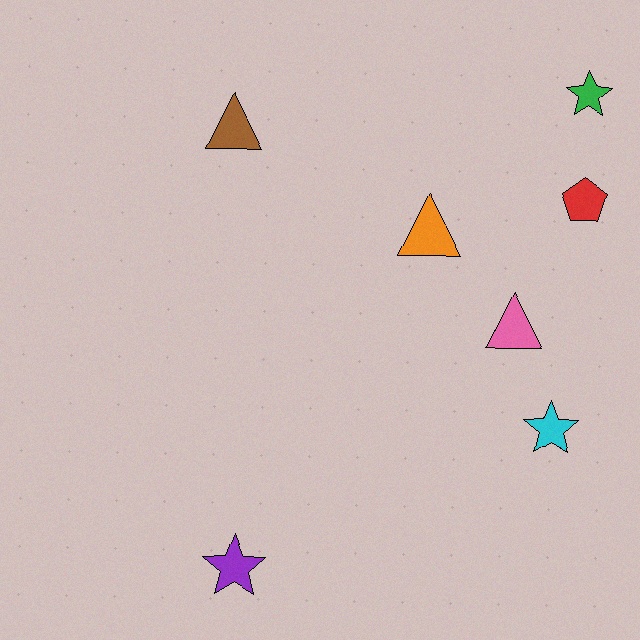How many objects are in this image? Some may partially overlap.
There are 7 objects.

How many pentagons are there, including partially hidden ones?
There is 1 pentagon.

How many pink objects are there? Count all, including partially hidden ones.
There is 1 pink object.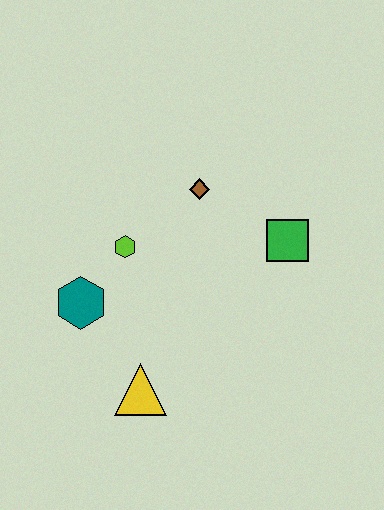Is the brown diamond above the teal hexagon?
Yes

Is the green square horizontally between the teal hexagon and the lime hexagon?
No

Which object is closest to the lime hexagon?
The teal hexagon is closest to the lime hexagon.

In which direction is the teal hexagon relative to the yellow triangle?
The teal hexagon is above the yellow triangle.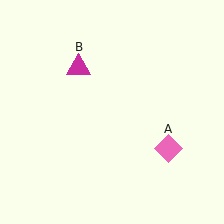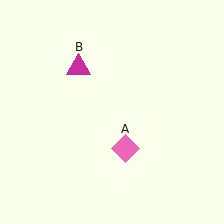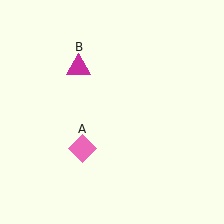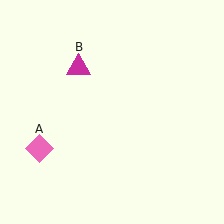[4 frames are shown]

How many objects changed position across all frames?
1 object changed position: pink diamond (object A).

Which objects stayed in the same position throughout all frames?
Magenta triangle (object B) remained stationary.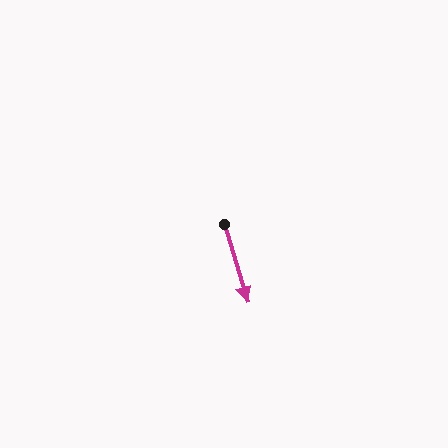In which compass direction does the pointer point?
South.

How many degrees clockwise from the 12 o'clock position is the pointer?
Approximately 163 degrees.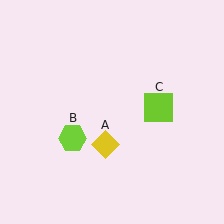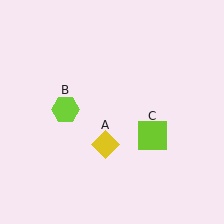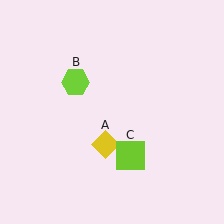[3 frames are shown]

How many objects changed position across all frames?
2 objects changed position: lime hexagon (object B), lime square (object C).